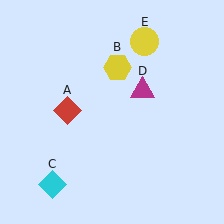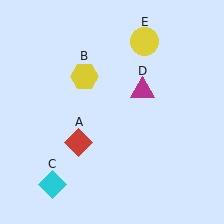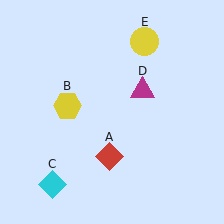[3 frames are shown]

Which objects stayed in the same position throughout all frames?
Cyan diamond (object C) and magenta triangle (object D) and yellow circle (object E) remained stationary.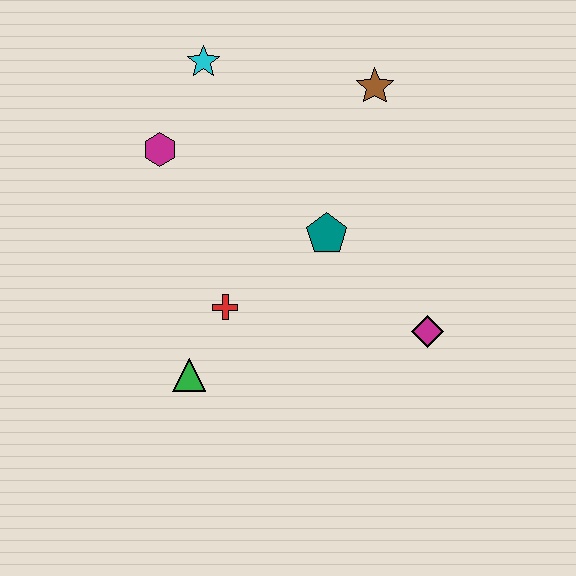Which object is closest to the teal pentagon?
The red cross is closest to the teal pentagon.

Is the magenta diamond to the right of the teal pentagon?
Yes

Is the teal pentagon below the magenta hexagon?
Yes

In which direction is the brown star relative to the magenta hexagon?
The brown star is to the right of the magenta hexagon.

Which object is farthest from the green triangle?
The brown star is farthest from the green triangle.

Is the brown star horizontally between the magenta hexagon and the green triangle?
No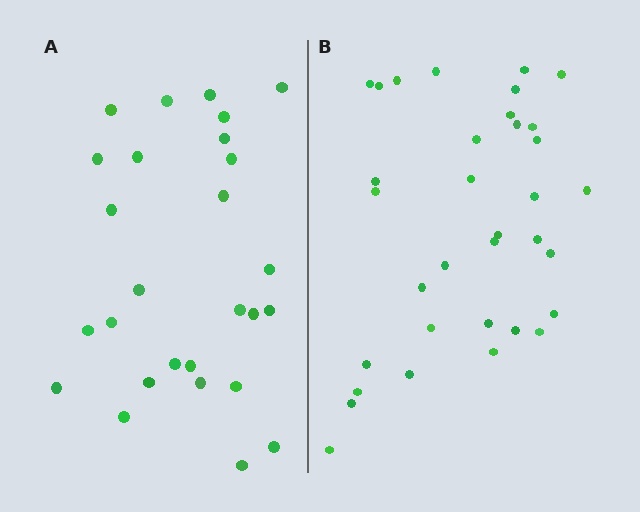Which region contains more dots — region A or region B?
Region B (the right region) has more dots.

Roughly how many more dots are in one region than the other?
Region B has roughly 8 or so more dots than region A.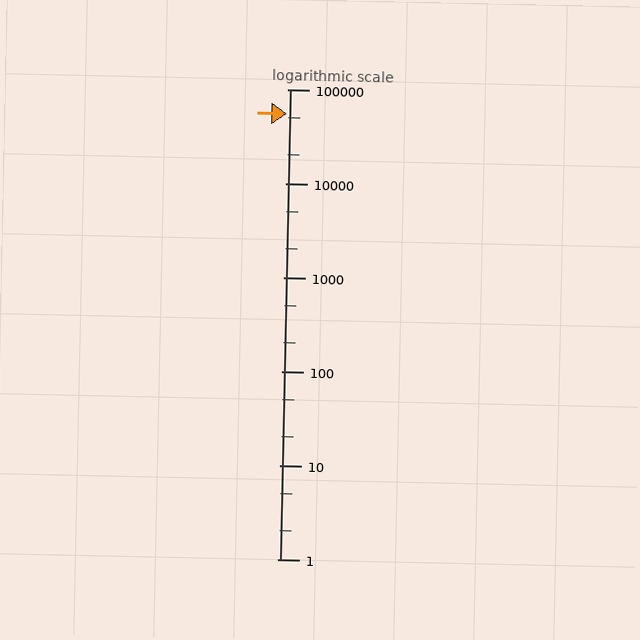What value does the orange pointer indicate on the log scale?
The pointer indicates approximately 55000.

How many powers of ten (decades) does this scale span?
The scale spans 5 decades, from 1 to 100000.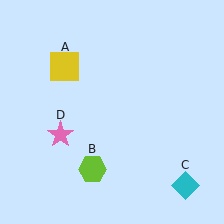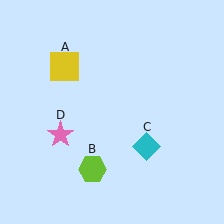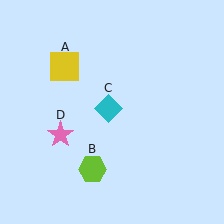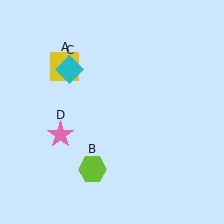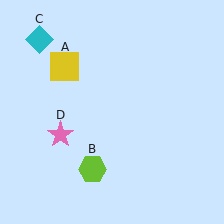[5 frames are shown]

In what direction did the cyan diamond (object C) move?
The cyan diamond (object C) moved up and to the left.